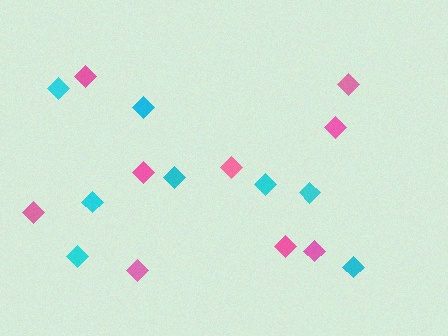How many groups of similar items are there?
There are 2 groups: one group of cyan diamonds (8) and one group of pink diamonds (9).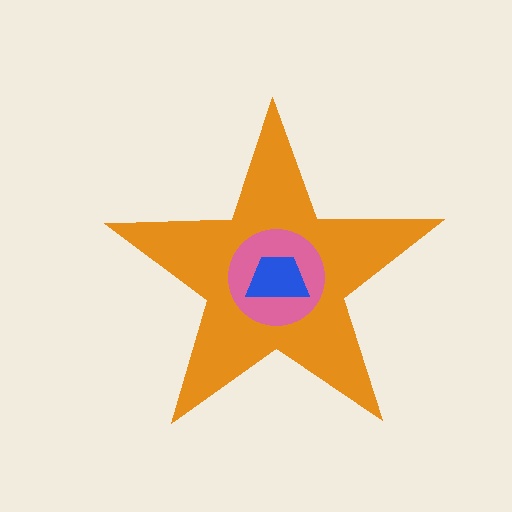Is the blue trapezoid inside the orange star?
Yes.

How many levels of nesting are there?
3.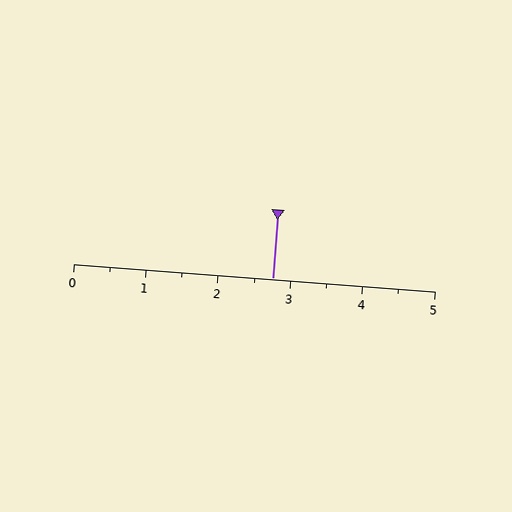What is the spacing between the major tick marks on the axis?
The major ticks are spaced 1 apart.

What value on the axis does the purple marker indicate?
The marker indicates approximately 2.8.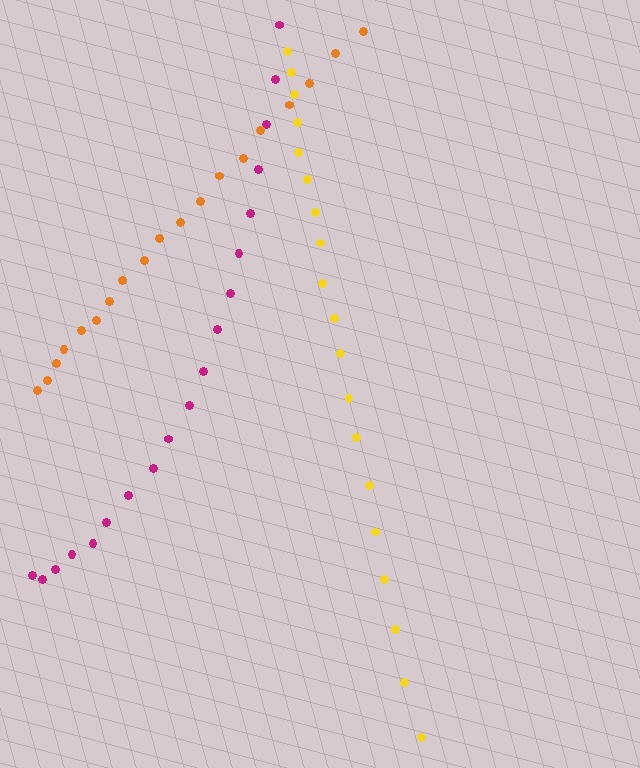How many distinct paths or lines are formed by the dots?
There are 3 distinct paths.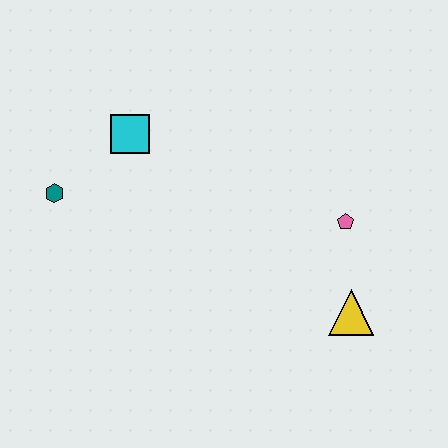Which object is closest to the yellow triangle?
The pink pentagon is closest to the yellow triangle.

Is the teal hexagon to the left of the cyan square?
Yes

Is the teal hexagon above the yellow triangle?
Yes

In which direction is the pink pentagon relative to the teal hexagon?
The pink pentagon is to the right of the teal hexagon.